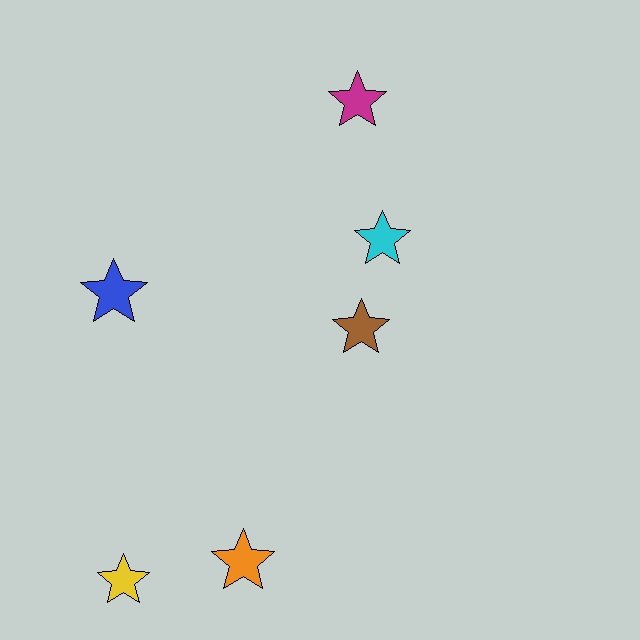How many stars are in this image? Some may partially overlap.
There are 6 stars.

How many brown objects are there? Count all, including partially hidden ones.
There is 1 brown object.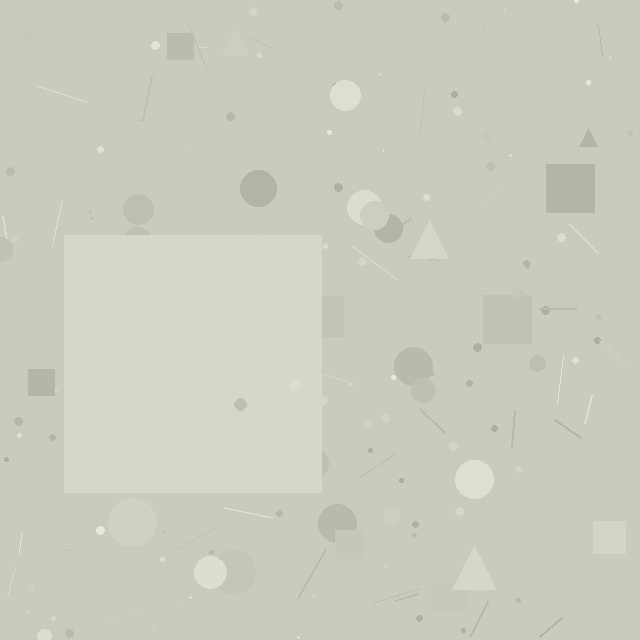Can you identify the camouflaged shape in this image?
The camouflaged shape is a square.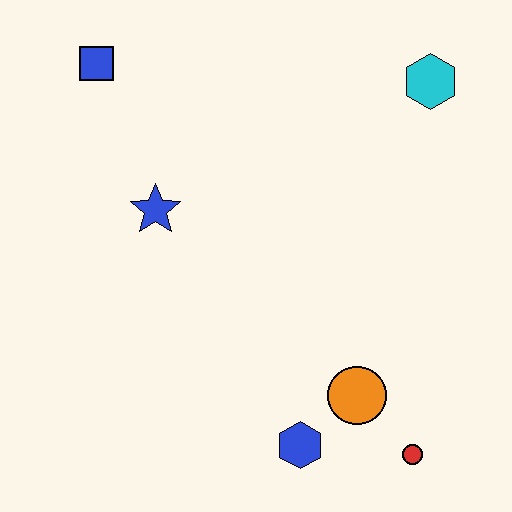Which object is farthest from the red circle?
The blue square is farthest from the red circle.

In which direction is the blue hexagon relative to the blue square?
The blue hexagon is below the blue square.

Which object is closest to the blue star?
The blue square is closest to the blue star.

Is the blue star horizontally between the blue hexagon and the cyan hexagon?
No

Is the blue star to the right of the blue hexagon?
No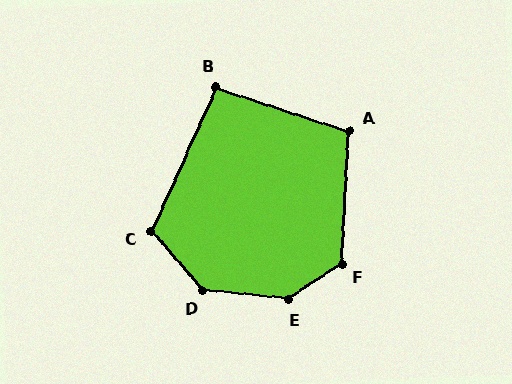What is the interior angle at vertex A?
Approximately 104 degrees (obtuse).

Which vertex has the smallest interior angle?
B, at approximately 96 degrees.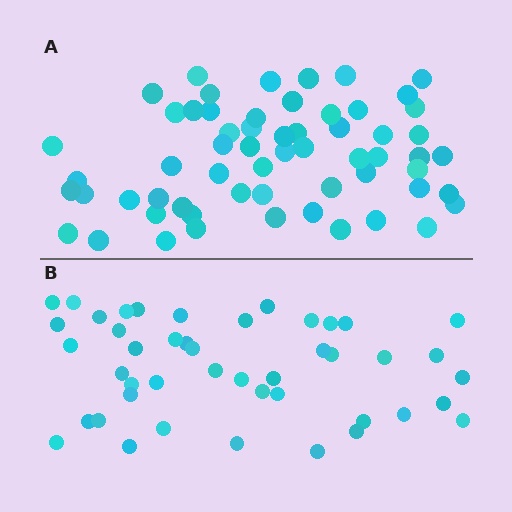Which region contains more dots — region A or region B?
Region A (the top region) has more dots.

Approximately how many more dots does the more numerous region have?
Region A has approximately 15 more dots than region B.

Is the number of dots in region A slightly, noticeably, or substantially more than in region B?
Region A has noticeably more, but not dramatically so. The ratio is roughly 1.3 to 1.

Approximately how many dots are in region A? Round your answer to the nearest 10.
About 60 dots.